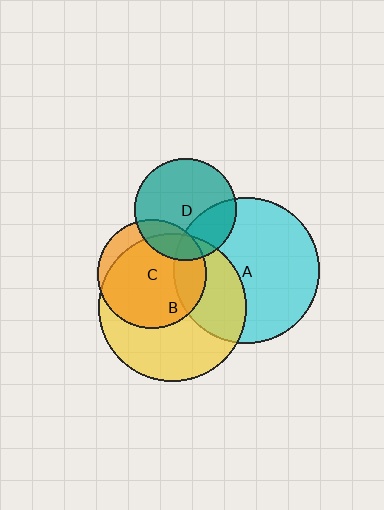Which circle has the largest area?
Circle B (yellow).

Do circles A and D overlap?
Yes.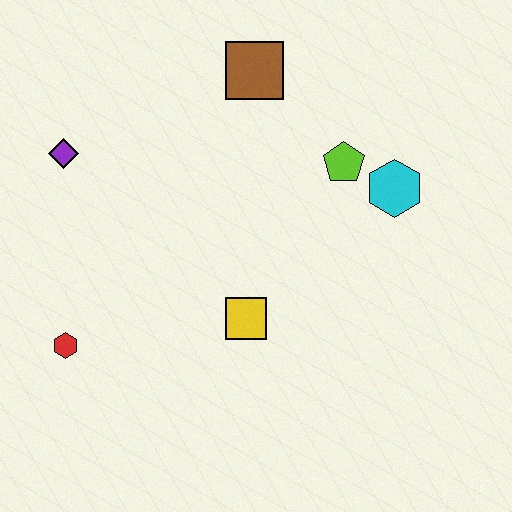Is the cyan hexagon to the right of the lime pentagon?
Yes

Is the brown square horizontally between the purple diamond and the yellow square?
No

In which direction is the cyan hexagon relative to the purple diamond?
The cyan hexagon is to the right of the purple diamond.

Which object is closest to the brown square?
The lime pentagon is closest to the brown square.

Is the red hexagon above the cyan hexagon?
No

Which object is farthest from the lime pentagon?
The red hexagon is farthest from the lime pentagon.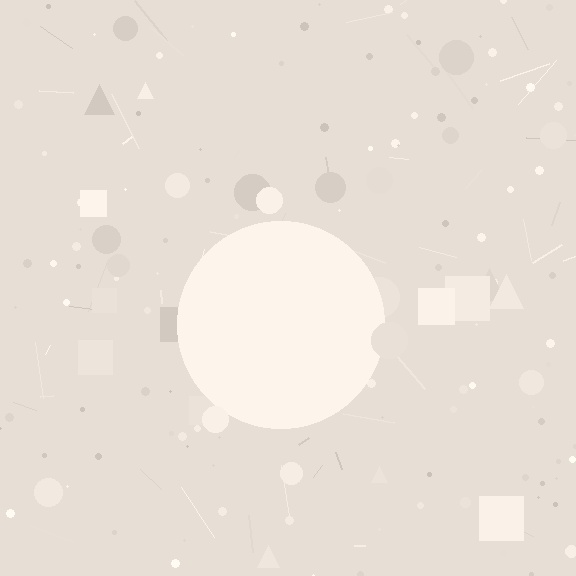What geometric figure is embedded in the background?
A circle is embedded in the background.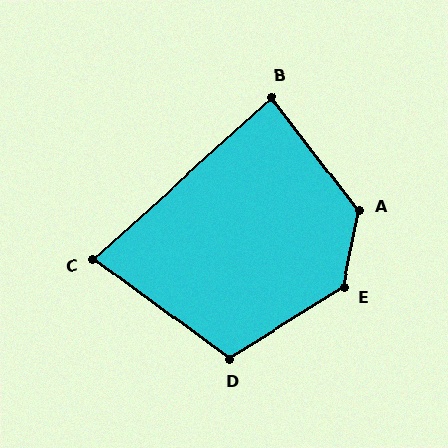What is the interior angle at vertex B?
Approximately 85 degrees (approximately right).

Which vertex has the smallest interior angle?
C, at approximately 78 degrees.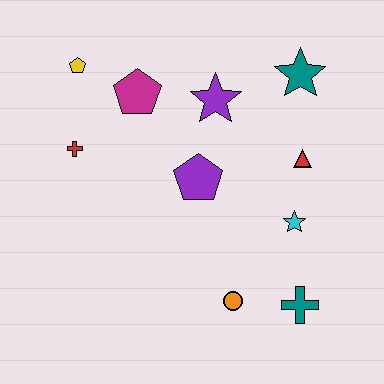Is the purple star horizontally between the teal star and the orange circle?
No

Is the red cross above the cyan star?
Yes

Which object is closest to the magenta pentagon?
The yellow pentagon is closest to the magenta pentagon.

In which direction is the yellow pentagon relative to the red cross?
The yellow pentagon is above the red cross.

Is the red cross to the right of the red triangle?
No